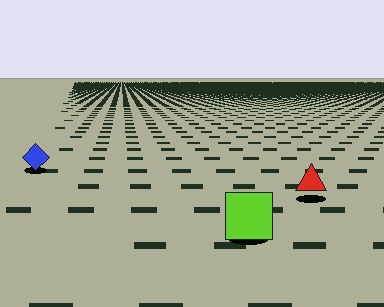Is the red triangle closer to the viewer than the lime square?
No. The lime square is closer — you can tell from the texture gradient: the ground texture is coarser near it.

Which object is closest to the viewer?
The lime square is closest. The texture marks near it are larger and more spread out.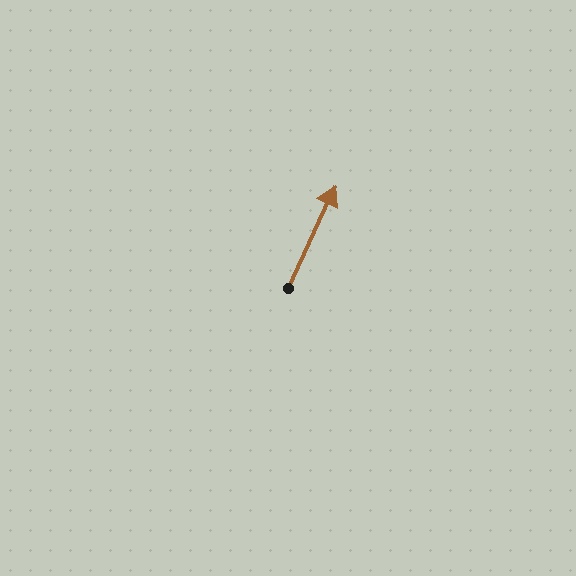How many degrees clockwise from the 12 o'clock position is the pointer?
Approximately 25 degrees.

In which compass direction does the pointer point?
Northeast.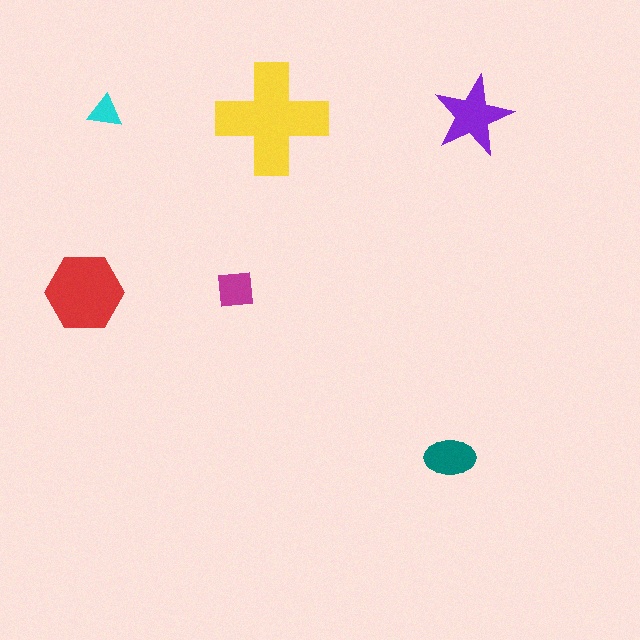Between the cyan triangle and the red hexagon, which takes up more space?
The red hexagon.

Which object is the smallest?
The cyan triangle.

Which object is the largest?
The yellow cross.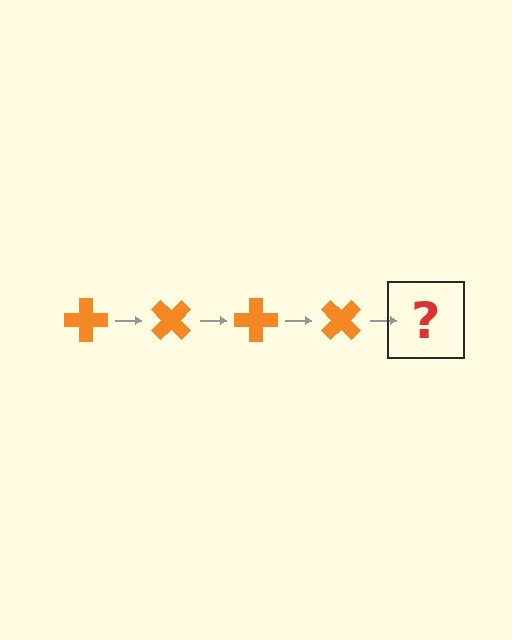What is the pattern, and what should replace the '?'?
The pattern is that the cross rotates 45 degrees each step. The '?' should be an orange cross rotated 180 degrees.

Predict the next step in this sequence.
The next step is an orange cross rotated 180 degrees.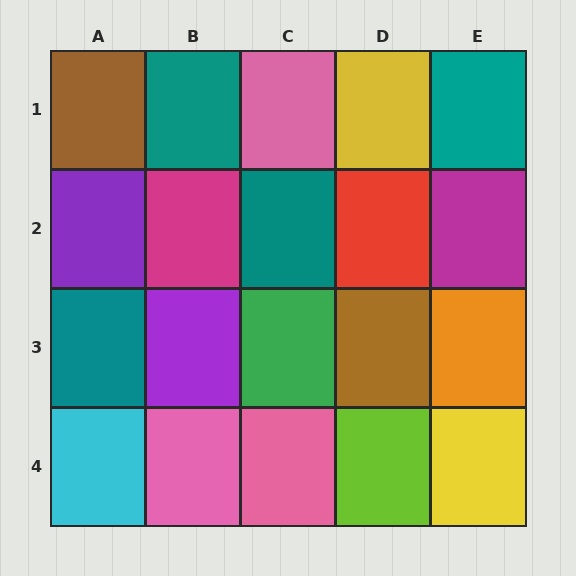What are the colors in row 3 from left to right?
Teal, purple, green, brown, orange.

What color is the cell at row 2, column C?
Teal.